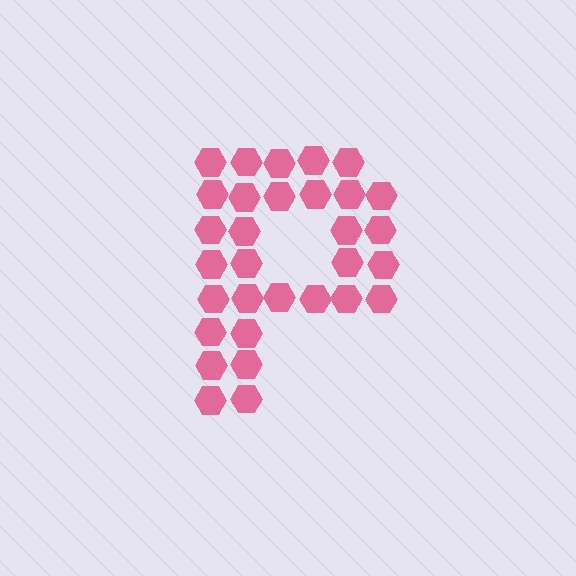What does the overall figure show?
The overall figure shows the letter P.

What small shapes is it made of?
It is made of small hexagons.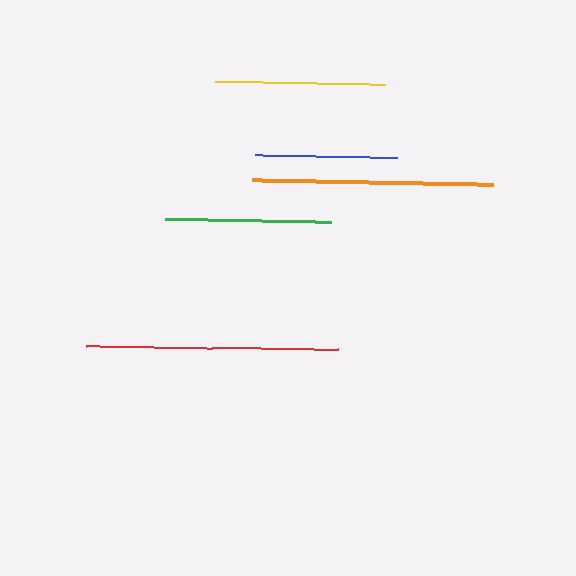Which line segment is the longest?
The red line is the longest at approximately 252 pixels.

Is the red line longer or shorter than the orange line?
The red line is longer than the orange line.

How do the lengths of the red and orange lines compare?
The red and orange lines are approximately the same length.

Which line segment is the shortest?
The blue line is the shortest at approximately 142 pixels.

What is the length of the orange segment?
The orange segment is approximately 240 pixels long.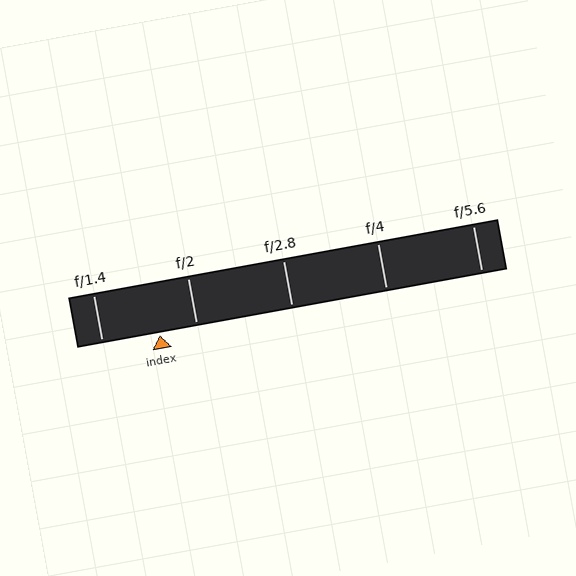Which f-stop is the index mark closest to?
The index mark is closest to f/2.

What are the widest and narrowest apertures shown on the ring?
The widest aperture shown is f/1.4 and the narrowest is f/5.6.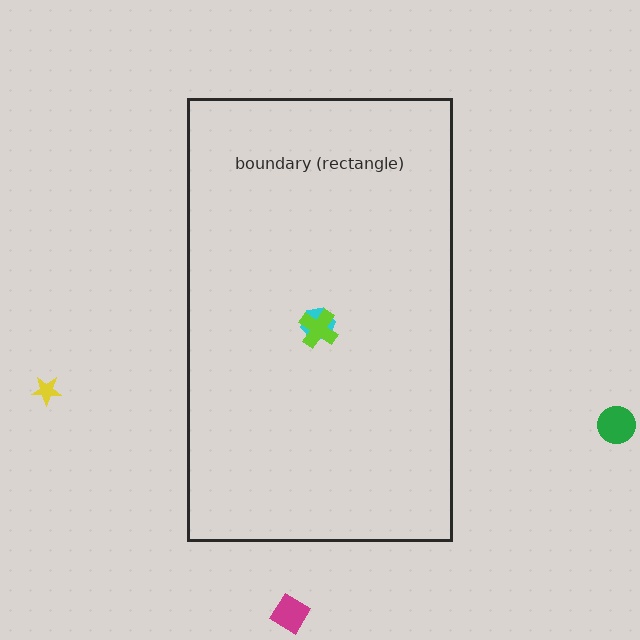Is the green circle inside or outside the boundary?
Outside.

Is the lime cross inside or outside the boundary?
Inside.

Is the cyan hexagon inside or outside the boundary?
Inside.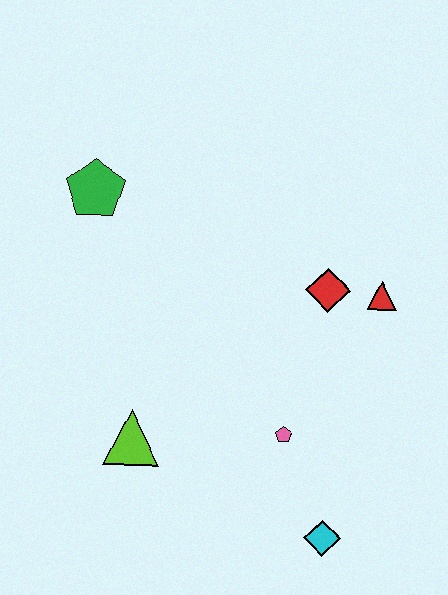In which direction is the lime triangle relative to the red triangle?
The lime triangle is to the left of the red triangle.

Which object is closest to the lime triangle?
The pink pentagon is closest to the lime triangle.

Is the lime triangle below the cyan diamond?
No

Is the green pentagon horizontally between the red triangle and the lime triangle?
No